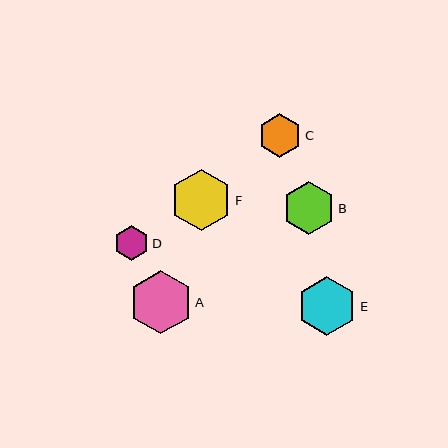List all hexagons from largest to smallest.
From largest to smallest: A, F, E, B, C, D.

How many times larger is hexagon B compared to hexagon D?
Hexagon B is approximately 1.5 times the size of hexagon D.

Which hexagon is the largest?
Hexagon A is the largest with a size of approximately 63 pixels.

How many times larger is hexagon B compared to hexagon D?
Hexagon B is approximately 1.5 times the size of hexagon D.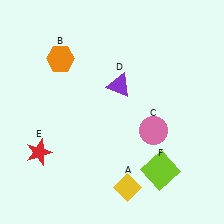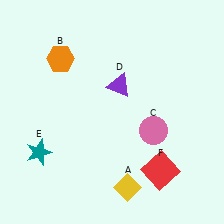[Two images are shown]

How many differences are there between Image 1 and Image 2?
There are 2 differences between the two images.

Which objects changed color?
E changed from red to teal. F changed from lime to red.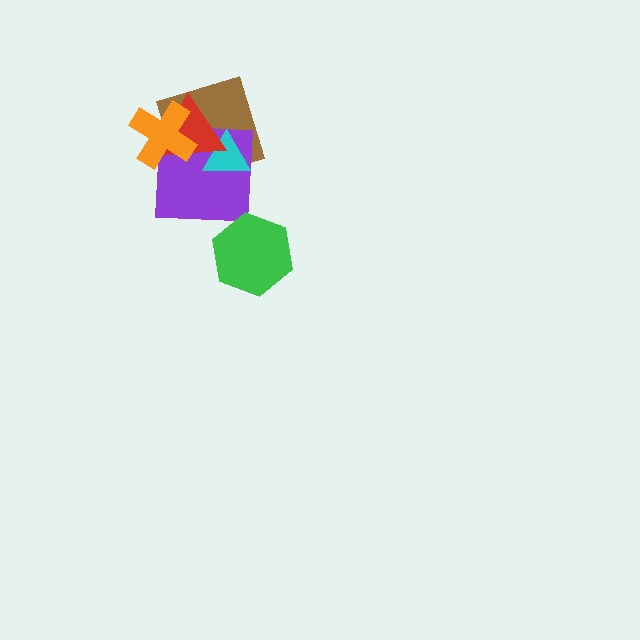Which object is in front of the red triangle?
The orange cross is in front of the red triangle.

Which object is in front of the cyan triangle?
The red triangle is in front of the cyan triangle.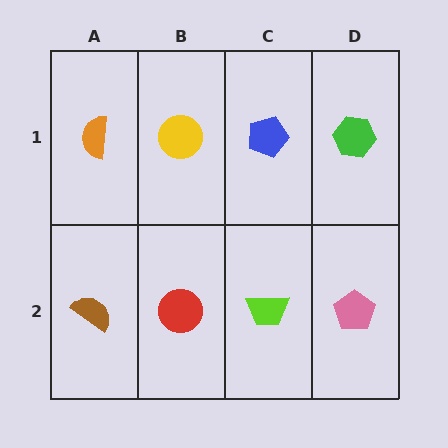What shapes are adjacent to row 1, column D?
A pink pentagon (row 2, column D), a blue pentagon (row 1, column C).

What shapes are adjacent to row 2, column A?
An orange semicircle (row 1, column A), a red circle (row 2, column B).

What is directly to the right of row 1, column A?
A yellow circle.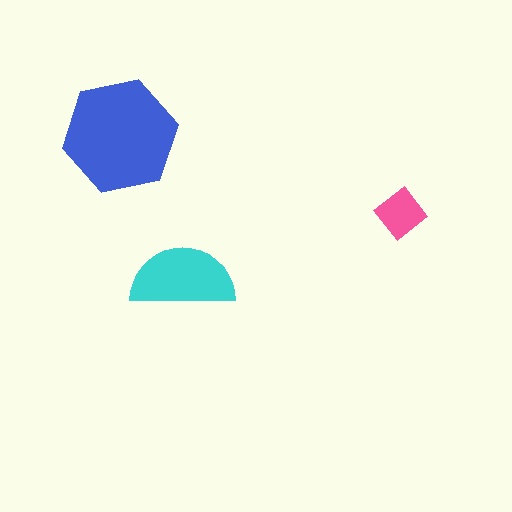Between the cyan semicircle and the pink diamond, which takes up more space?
The cyan semicircle.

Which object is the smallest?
The pink diamond.